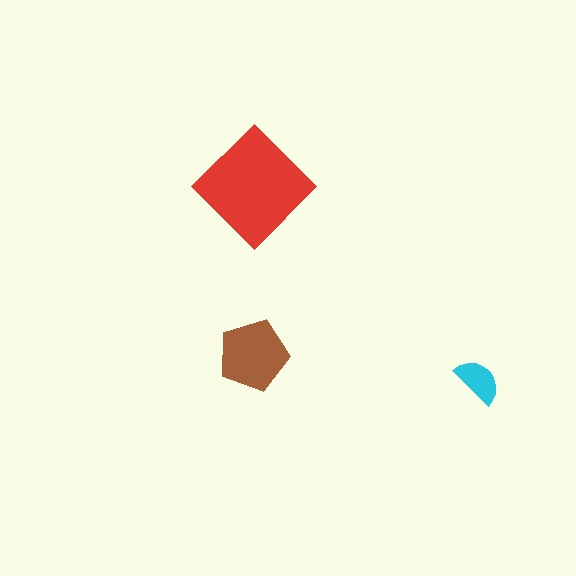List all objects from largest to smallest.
The red diamond, the brown pentagon, the cyan semicircle.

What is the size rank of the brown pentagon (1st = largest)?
2nd.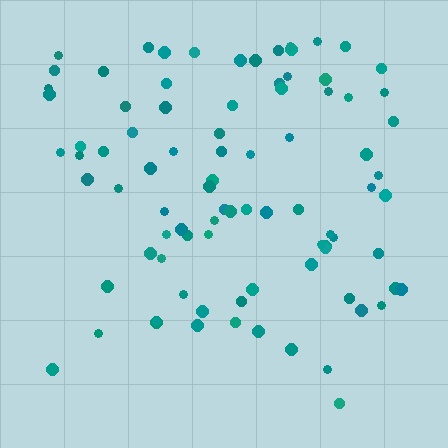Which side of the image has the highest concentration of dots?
The top.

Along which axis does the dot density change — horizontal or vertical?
Vertical.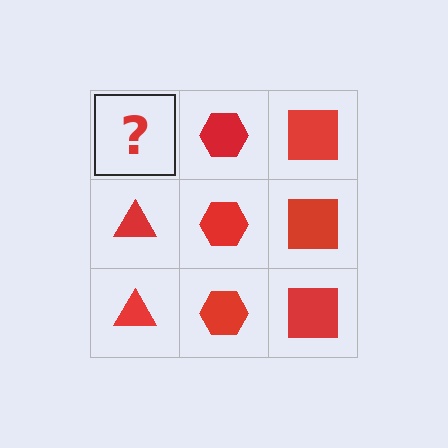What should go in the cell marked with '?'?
The missing cell should contain a red triangle.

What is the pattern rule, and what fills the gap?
The rule is that each column has a consistent shape. The gap should be filled with a red triangle.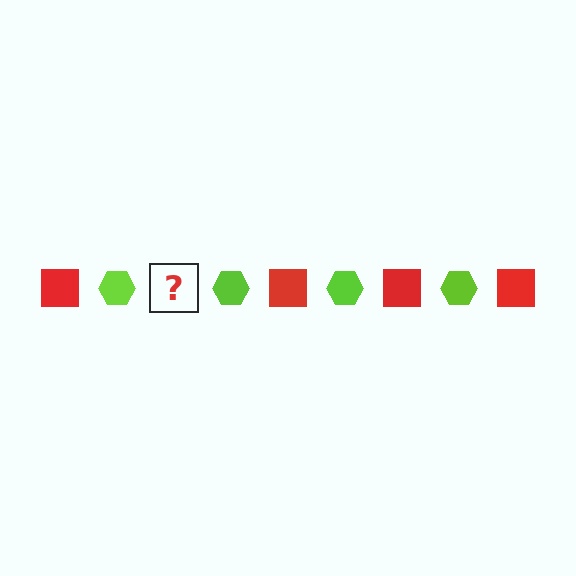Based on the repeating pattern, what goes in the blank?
The blank should be a red square.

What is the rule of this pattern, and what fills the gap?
The rule is that the pattern alternates between red square and lime hexagon. The gap should be filled with a red square.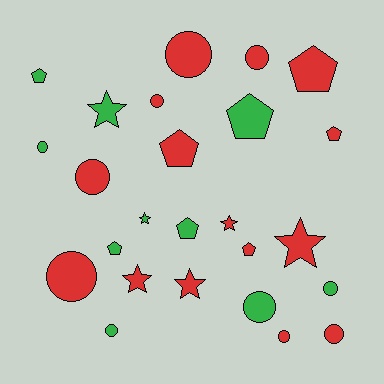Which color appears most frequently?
Red, with 15 objects.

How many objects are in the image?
There are 25 objects.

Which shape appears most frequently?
Circle, with 11 objects.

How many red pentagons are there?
There are 4 red pentagons.